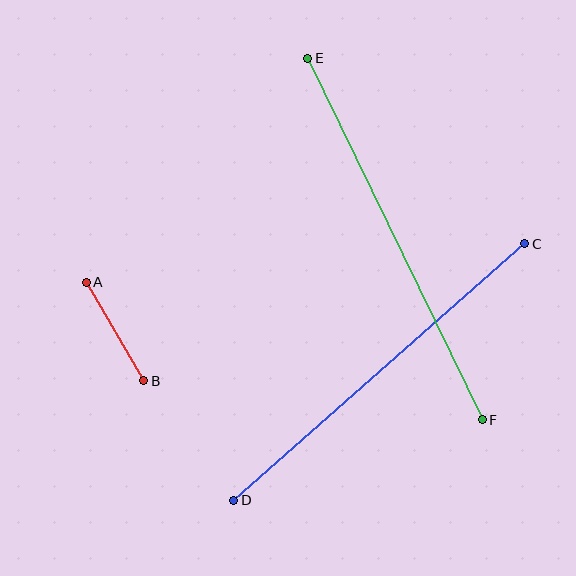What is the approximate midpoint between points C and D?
The midpoint is at approximately (379, 372) pixels.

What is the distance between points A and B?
The distance is approximately 114 pixels.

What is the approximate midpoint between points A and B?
The midpoint is at approximately (115, 332) pixels.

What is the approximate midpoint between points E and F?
The midpoint is at approximately (395, 239) pixels.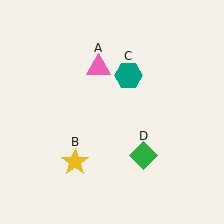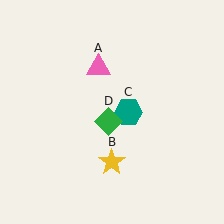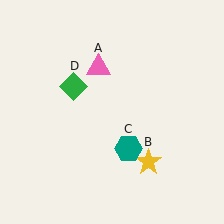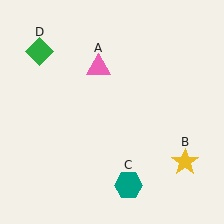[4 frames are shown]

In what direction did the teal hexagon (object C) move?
The teal hexagon (object C) moved down.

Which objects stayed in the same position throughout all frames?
Pink triangle (object A) remained stationary.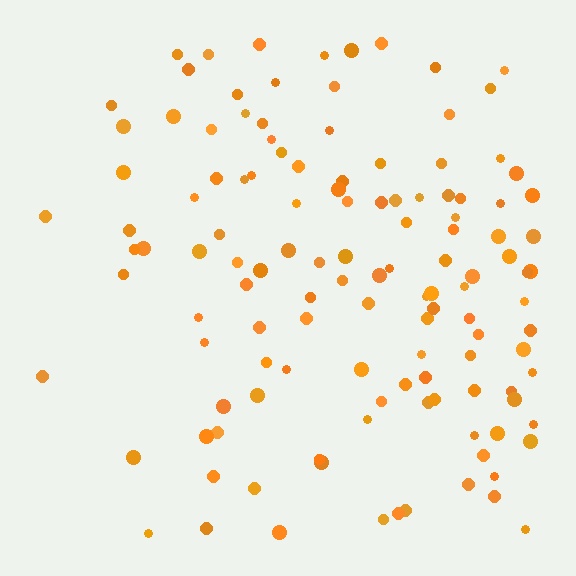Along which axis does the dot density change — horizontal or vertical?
Horizontal.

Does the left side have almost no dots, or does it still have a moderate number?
Still a moderate number, just noticeably fewer than the right.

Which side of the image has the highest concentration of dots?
The right.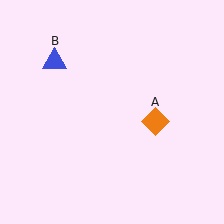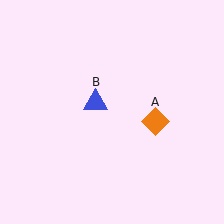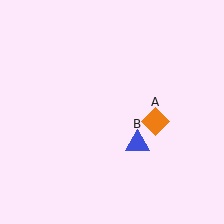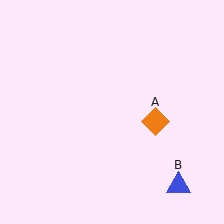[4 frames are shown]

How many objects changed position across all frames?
1 object changed position: blue triangle (object B).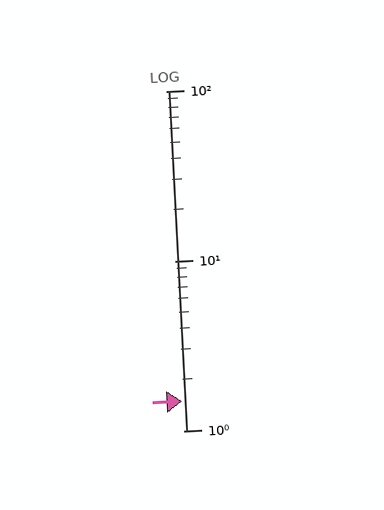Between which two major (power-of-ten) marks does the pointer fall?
The pointer is between 1 and 10.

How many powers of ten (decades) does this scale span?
The scale spans 2 decades, from 1 to 100.